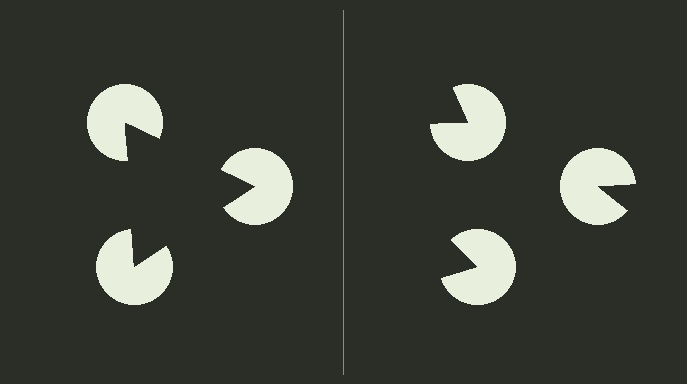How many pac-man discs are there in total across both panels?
6 — 3 on each side.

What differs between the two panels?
The pac-man discs are positioned identically on both sides; only the wedge orientations differ. On the left they align to a triangle; on the right they are misaligned.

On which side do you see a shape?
An illusory triangle appears on the left side. On the right side the wedge cuts are rotated, so no coherent shape forms.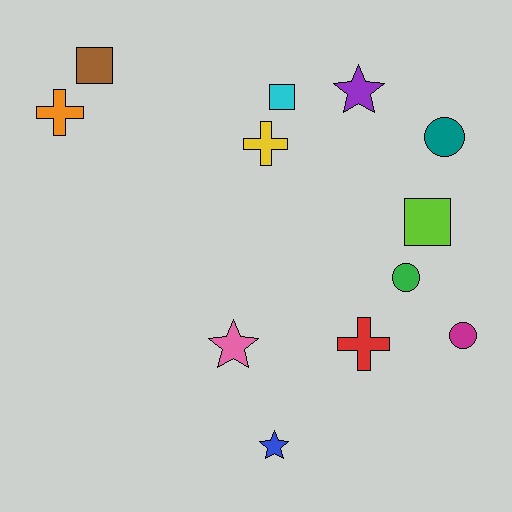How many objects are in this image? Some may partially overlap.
There are 12 objects.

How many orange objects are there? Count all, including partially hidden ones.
There is 1 orange object.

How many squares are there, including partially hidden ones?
There are 3 squares.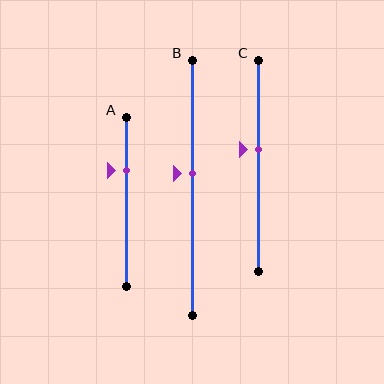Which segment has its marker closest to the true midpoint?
Segment B has its marker closest to the true midpoint.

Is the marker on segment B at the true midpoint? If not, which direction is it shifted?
No, the marker on segment B is shifted upward by about 6% of the segment length.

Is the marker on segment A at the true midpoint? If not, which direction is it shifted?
No, the marker on segment A is shifted upward by about 18% of the segment length.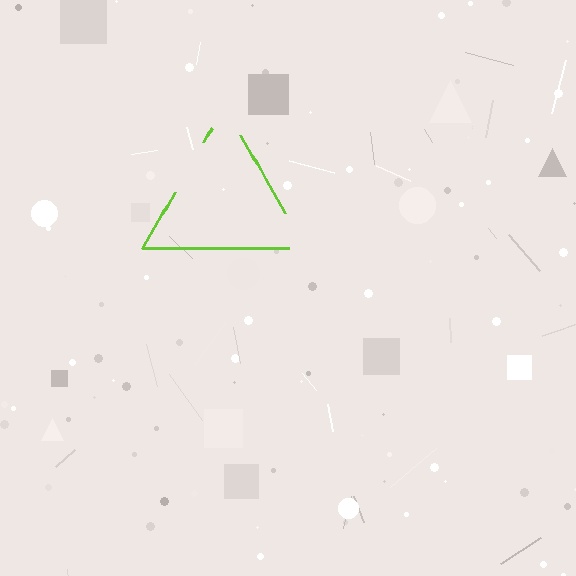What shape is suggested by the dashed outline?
The dashed outline suggests a triangle.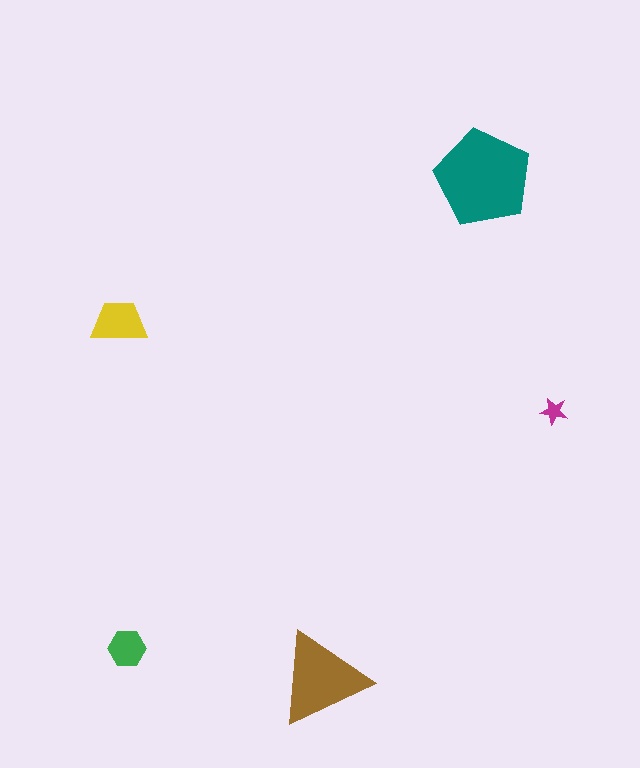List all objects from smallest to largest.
The magenta star, the green hexagon, the yellow trapezoid, the brown triangle, the teal pentagon.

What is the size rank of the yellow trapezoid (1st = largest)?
3rd.